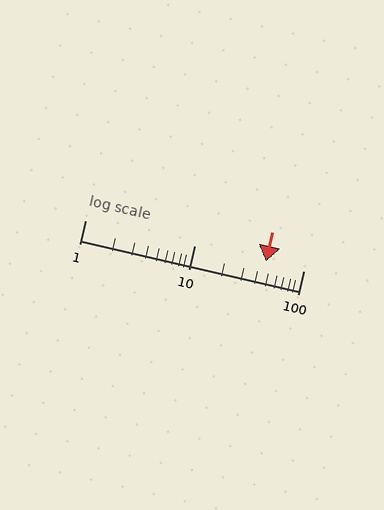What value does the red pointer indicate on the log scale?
The pointer indicates approximately 45.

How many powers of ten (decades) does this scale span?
The scale spans 2 decades, from 1 to 100.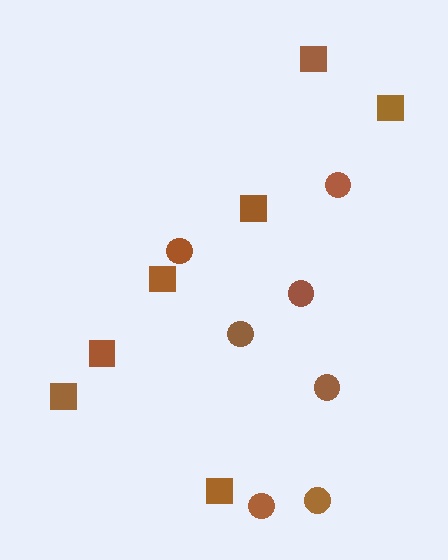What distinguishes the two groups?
There are 2 groups: one group of circles (7) and one group of squares (7).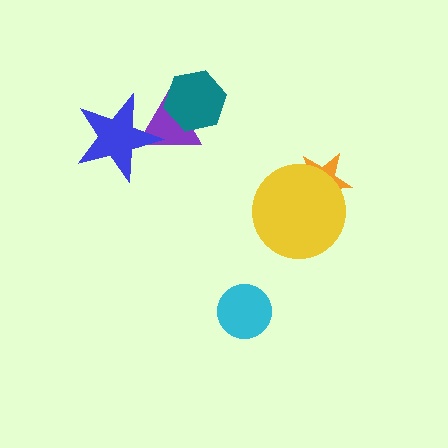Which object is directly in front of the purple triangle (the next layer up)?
The teal hexagon is directly in front of the purple triangle.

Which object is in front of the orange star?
The yellow circle is in front of the orange star.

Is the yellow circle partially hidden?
No, no other shape covers it.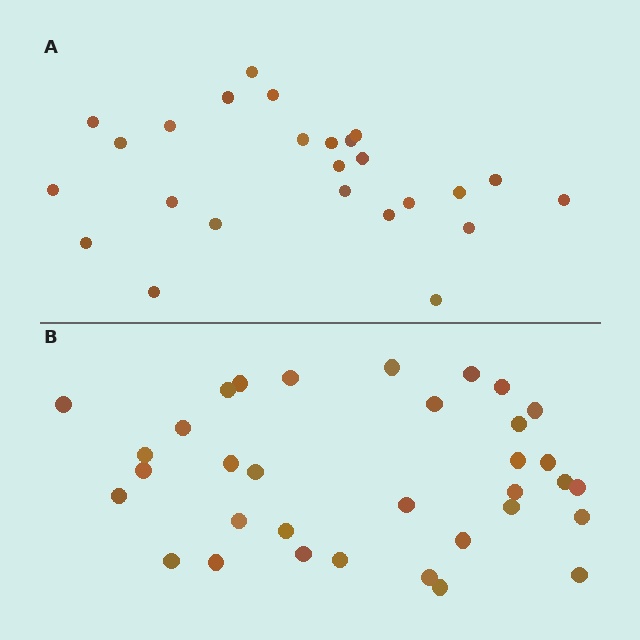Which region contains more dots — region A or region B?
Region B (the bottom region) has more dots.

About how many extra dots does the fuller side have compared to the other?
Region B has roughly 8 or so more dots than region A.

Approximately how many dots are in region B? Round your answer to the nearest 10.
About 30 dots. (The exact count is 34, which rounds to 30.)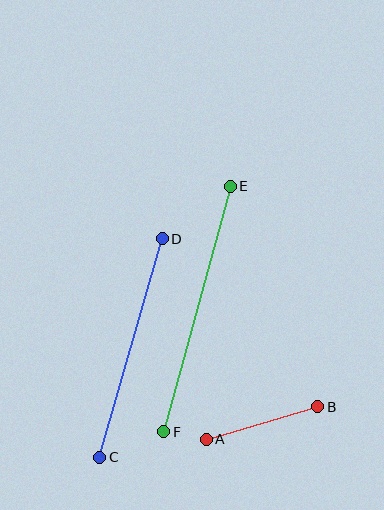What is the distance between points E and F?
The distance is approximately 254 pixels.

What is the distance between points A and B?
The distance is approximately 116 pixels.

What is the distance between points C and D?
The distance is approximately 227 pixels.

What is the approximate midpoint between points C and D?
The midpoint is at approximately (131, 348) pixels.